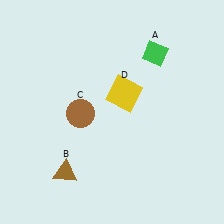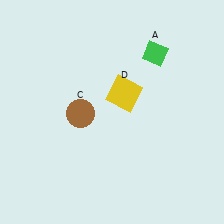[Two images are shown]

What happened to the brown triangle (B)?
The brown triangle (B) was removed in Image 2. It was in the bottom-left area of Image 1.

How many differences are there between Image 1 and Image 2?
There is 1 difference between the two images.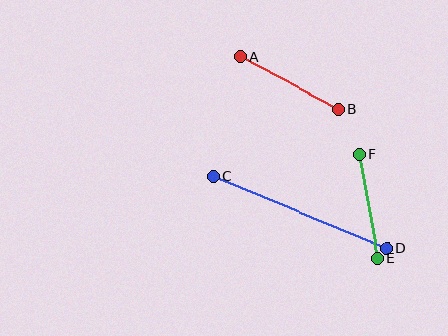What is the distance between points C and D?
The distance is approximately 188 pixels.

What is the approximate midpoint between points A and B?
The midpoint is at approximately (289, 83) pixels.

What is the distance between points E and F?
The distance is approximately 106 pixels.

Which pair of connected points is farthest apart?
Points C and D are farthest apart.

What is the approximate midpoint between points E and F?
The midpoint is at approximately (369, 206) pixels.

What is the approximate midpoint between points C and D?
The midpoint is at approximately (300, 212) pixels.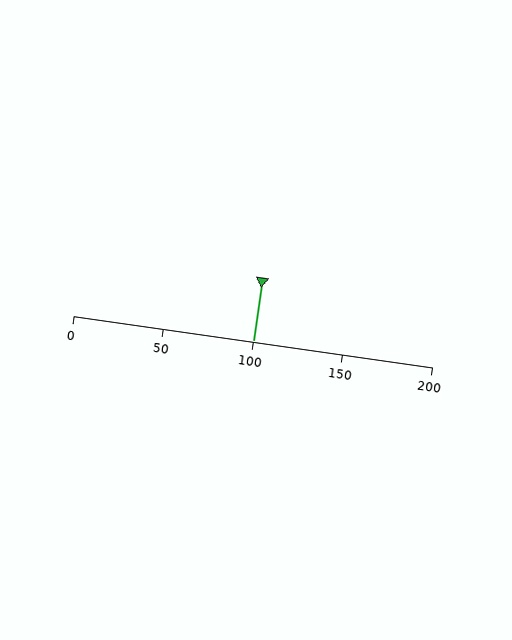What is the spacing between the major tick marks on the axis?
The major ticks are spaced 50 apart.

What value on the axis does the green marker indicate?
The marker indicates approximately 100.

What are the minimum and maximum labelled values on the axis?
The axis runs from 0 to 200.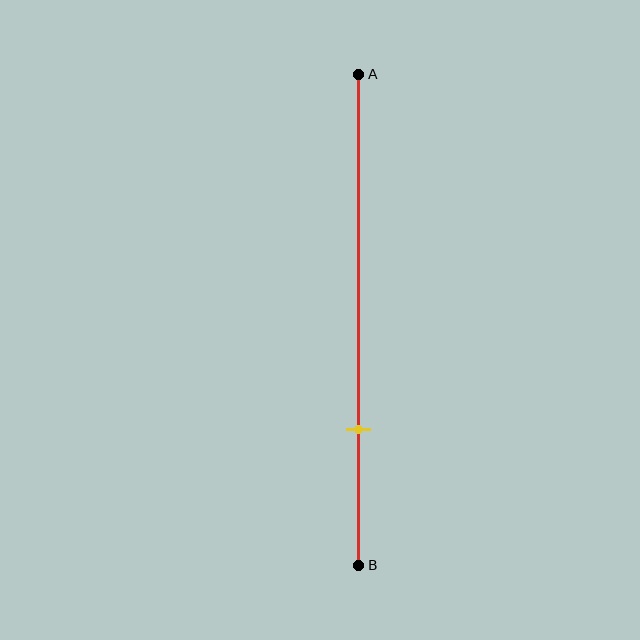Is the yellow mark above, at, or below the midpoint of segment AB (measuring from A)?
The yellow mark is below the midpoint of segment AB.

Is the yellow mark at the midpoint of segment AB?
No, the mark is at about 70% from A, not at the 50% midpoint.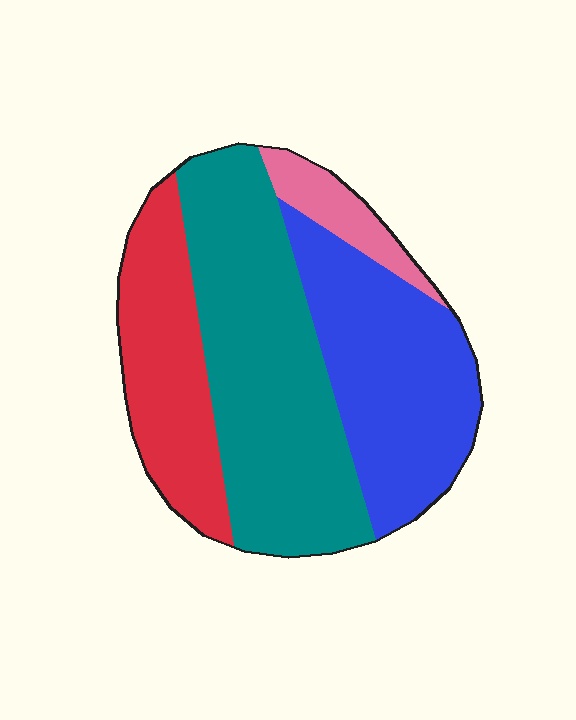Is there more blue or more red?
Blue.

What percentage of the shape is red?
Red covers around 20% of the shape.